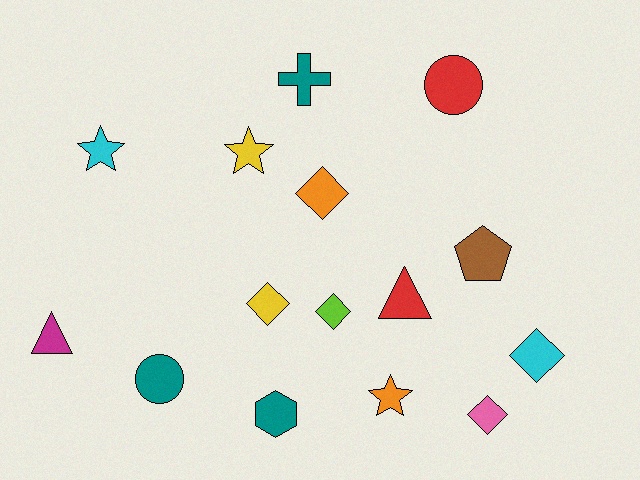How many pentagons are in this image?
There is 1 pentagon.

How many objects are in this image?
There are 15 objects.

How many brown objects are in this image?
There is 1 brown object.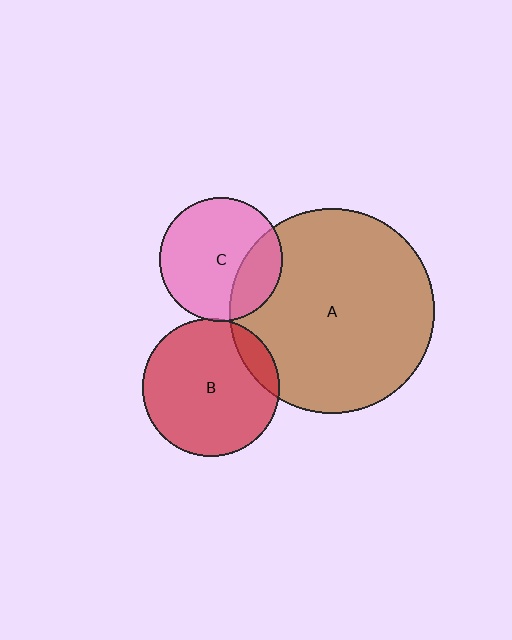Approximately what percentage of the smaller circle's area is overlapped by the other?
Approximately 25%.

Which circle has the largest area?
Circle A (brown).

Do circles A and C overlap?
Yes.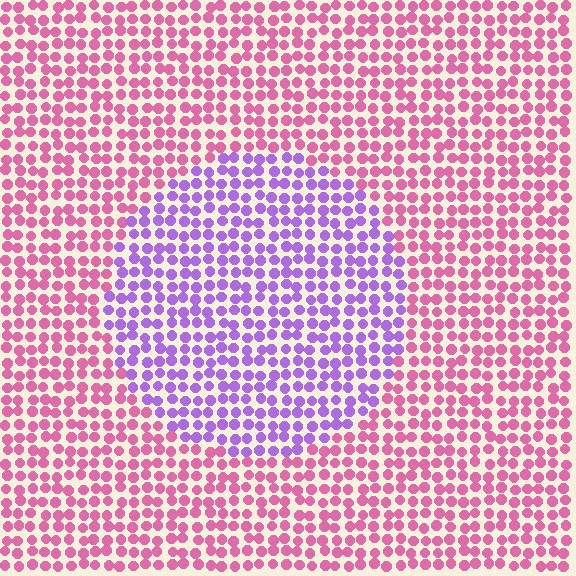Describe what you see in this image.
The image is filled with small pink elements in a uniform arrangement. A circle-shaped region is visible where the elements are tinted to a slightly different hue, forming a subtle color boundary.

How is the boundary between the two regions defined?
The boundary is defined purely by a slight shift in hue (about 54 degrees). Spacing, size, and orientation are identical on both sides.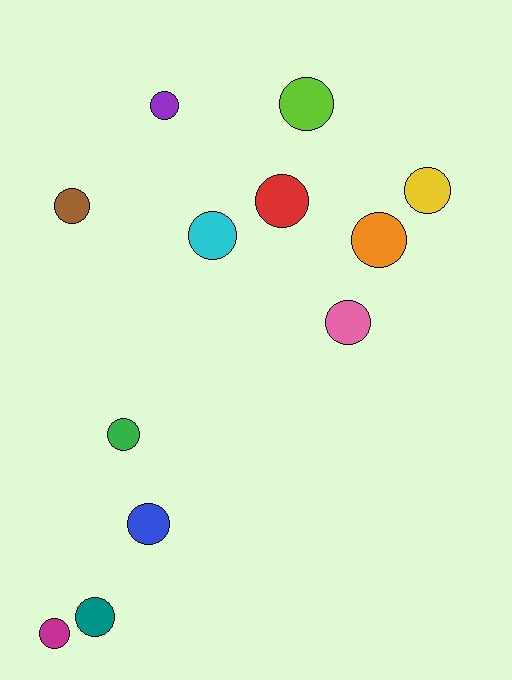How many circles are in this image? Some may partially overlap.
There are 12 circles.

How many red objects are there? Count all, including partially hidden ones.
There is 1 red object.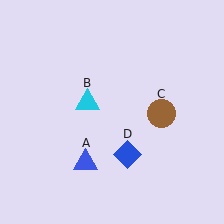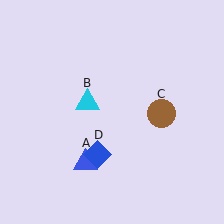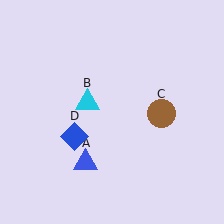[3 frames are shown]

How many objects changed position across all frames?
1 object changed position: blue diamond (object D).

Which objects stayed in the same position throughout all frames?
Blue triangle (object A) and cyan triangle (object B) and brown circle (object C) remained stationary.